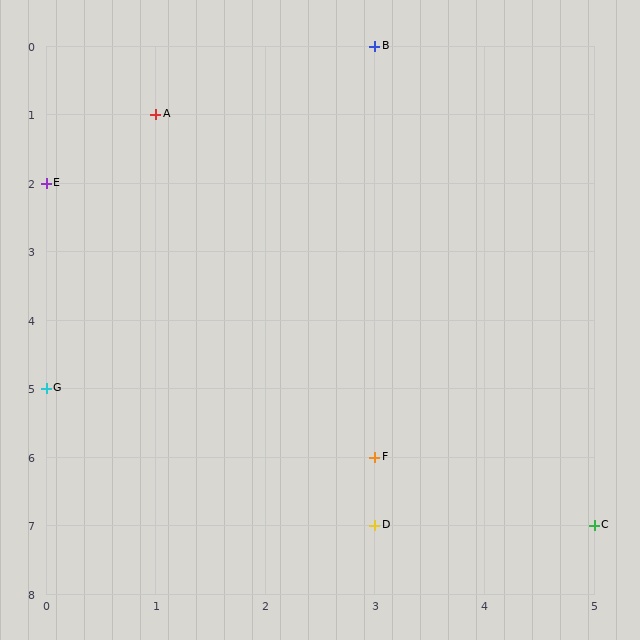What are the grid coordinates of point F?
Point F is at grid coordinates (3, 6).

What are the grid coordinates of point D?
Point D is at grid coordinates (3, 7).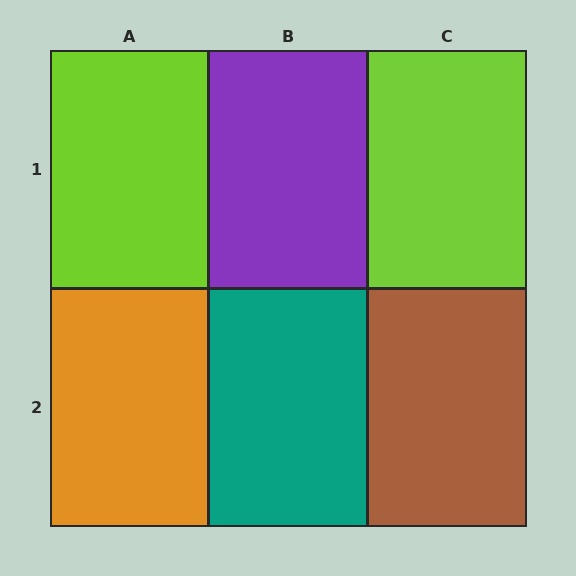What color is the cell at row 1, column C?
Lime.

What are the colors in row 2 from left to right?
Orange, teal, brown.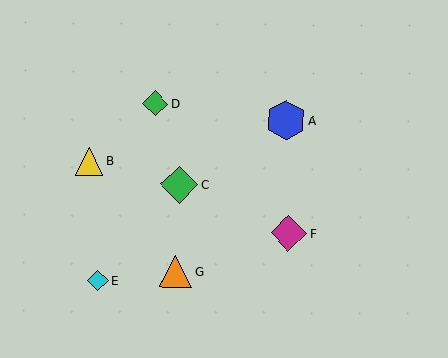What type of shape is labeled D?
Shape D is a green diamond.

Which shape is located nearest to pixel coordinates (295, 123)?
The blue hexagon (labeled A) at (286, 120) is nearest to that location.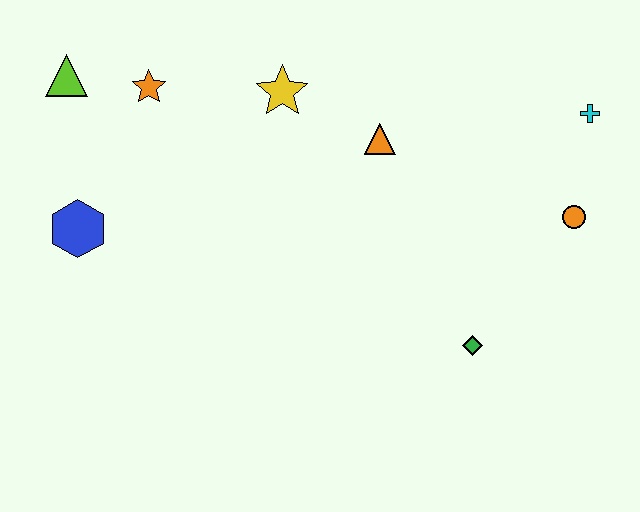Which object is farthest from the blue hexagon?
The cyan cross is farthest from the blue hexagon.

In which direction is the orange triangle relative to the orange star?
The orange triangle is to the right of the orange star.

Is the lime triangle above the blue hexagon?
Yes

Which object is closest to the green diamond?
The orange circle is closest to the green diamond.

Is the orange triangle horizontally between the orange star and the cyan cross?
Yes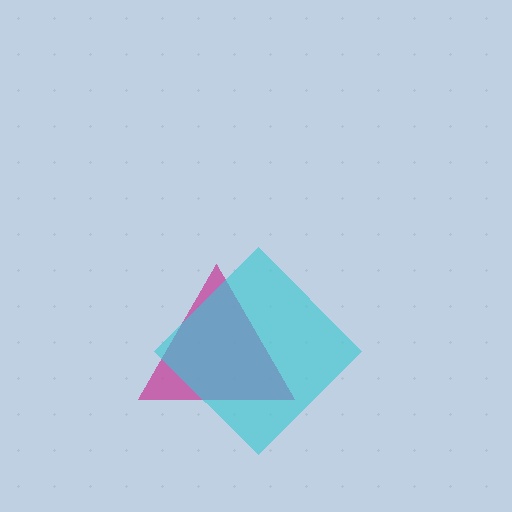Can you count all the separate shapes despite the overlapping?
Yes, there are 2 separate shapes.